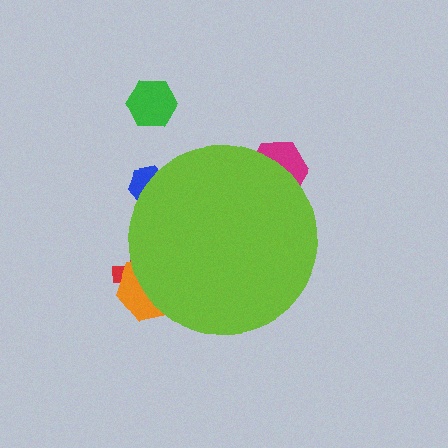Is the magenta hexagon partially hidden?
Yes, the magenta hexagon is partially hidden behind the lime circle.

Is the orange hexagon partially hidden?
Yes, the orange hexagon is partially hidden behind the lime circle.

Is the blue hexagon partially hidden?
Yes, the blue hexagon is partially hidden behind the lime circle.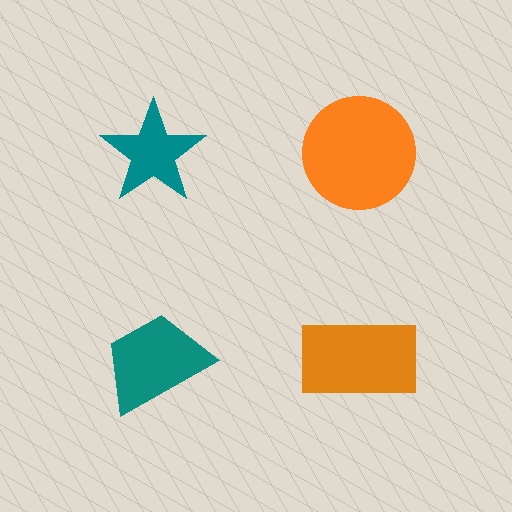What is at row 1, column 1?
A teal star.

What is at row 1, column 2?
An orange circle.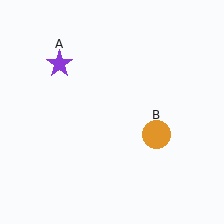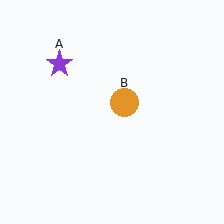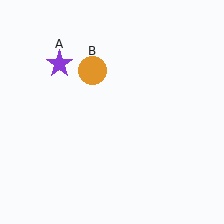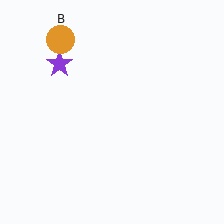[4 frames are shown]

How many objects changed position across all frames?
1 object changed position: orange circle (object B).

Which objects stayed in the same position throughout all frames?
Purple star (object A) remained stationary.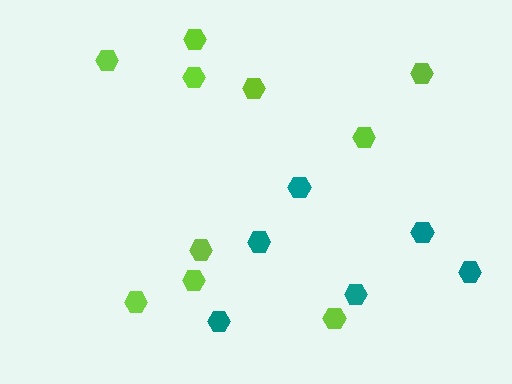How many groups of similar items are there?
There are 2 groups: one group of teal hexagons (6) and one group of lime hexagons (10).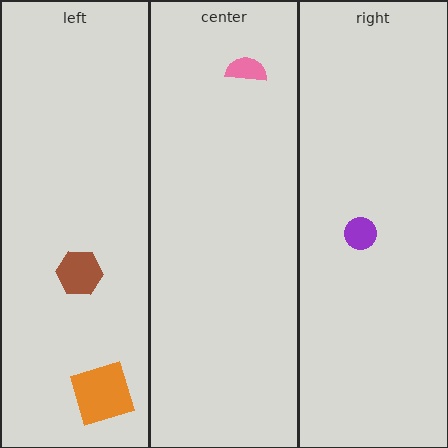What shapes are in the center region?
The pink semicircle.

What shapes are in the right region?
The purple circle.